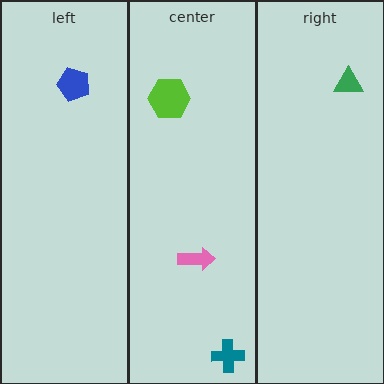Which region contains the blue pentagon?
The left region.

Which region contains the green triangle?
The right region.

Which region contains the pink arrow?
The center region.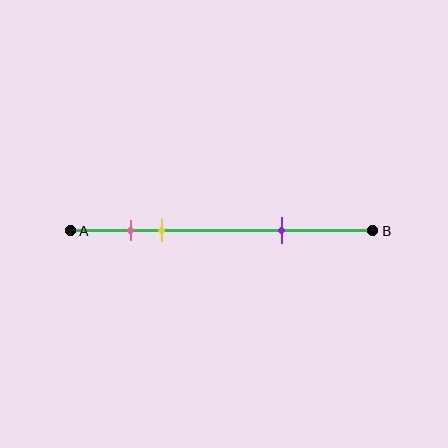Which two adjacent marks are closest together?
The pink and yellow marks are the closest adjacent pair.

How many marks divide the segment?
There are 3 marks dividing the segment.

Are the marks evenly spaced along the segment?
No, the marks are not evenly spaced.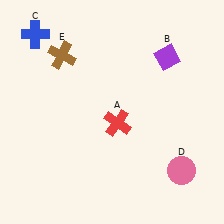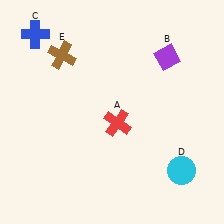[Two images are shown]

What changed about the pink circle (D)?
In Image 1, D is pink. In Image 2, it changed to cyan.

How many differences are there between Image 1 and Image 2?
There is 1 difference between the two images.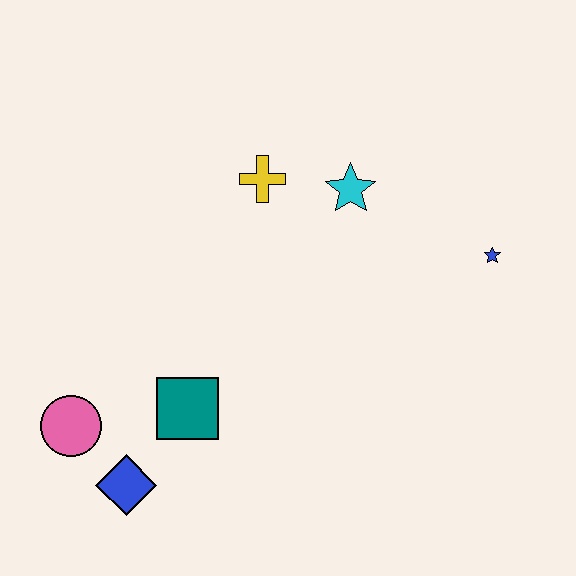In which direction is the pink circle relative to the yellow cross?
The pink circle is below the yellow cross.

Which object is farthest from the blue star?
The pink circle is farthest from the blue star.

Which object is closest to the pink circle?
The blue diamond is closest to the pink circle.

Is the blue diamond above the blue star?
No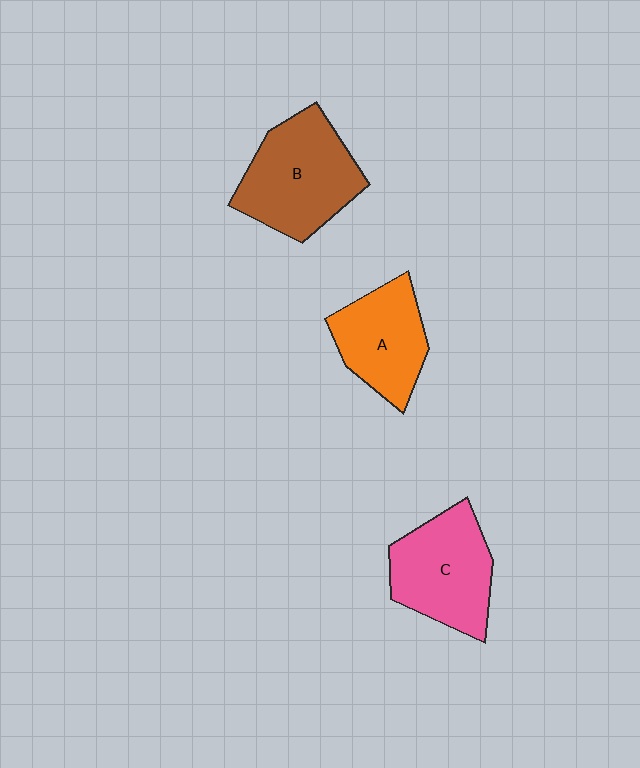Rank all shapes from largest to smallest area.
From largest to smallest: B (brown), C (pink), A (orange).